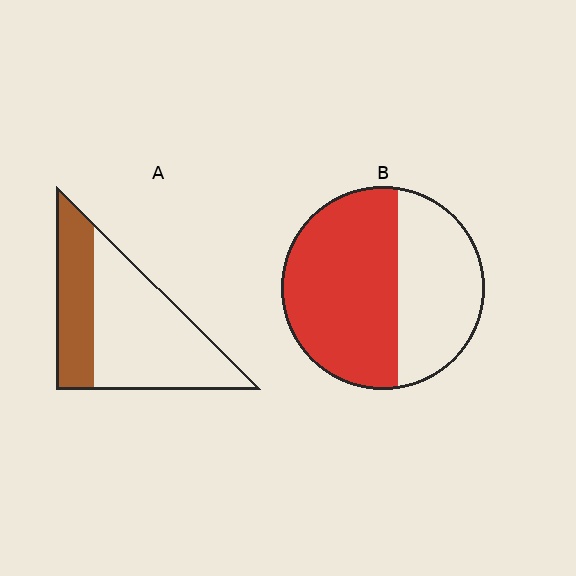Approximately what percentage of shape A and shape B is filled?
A is approximately 35% and B is approximately 60%.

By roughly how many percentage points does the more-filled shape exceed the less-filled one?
By roughly 25 percentage points (B over A).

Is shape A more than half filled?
No.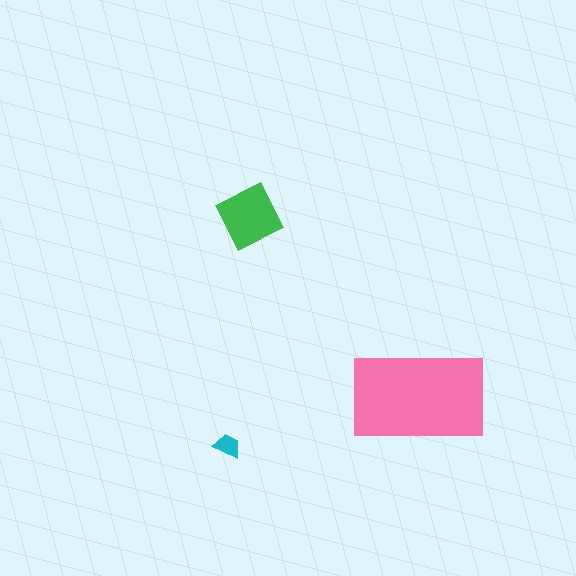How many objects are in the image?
There are 3 objects in the image.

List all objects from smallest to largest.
The cyan trapezoid, the green diamond, the pink rectangle.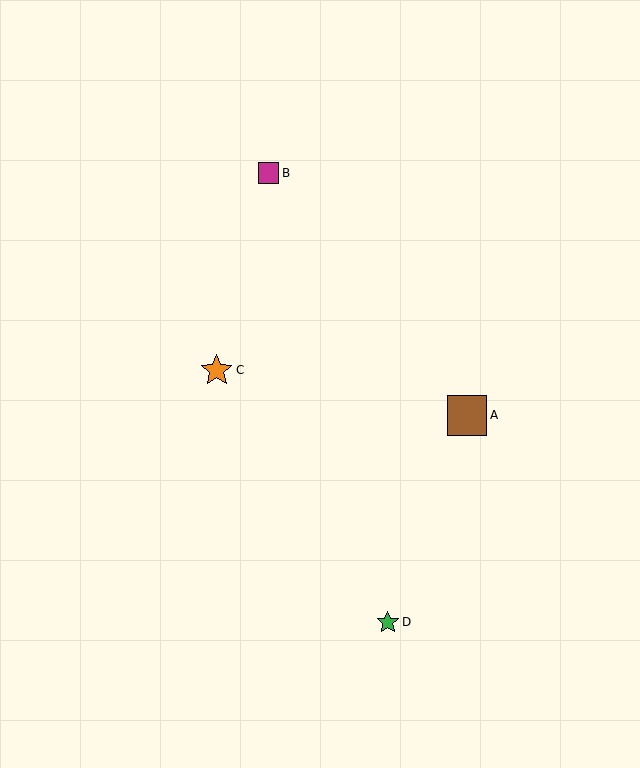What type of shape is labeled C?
Shape C is an orange star.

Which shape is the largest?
The brown square (labeled A) is the largest.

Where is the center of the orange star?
The center of the orange star is at (217, 370).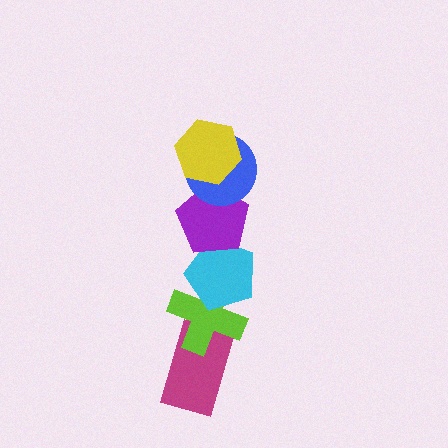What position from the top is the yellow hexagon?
The yellow hexagon is 1st from the top.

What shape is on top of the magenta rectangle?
The lime cross is on top of the magenta rectangle.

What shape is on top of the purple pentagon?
The blue circle is on top of the purple pentagon.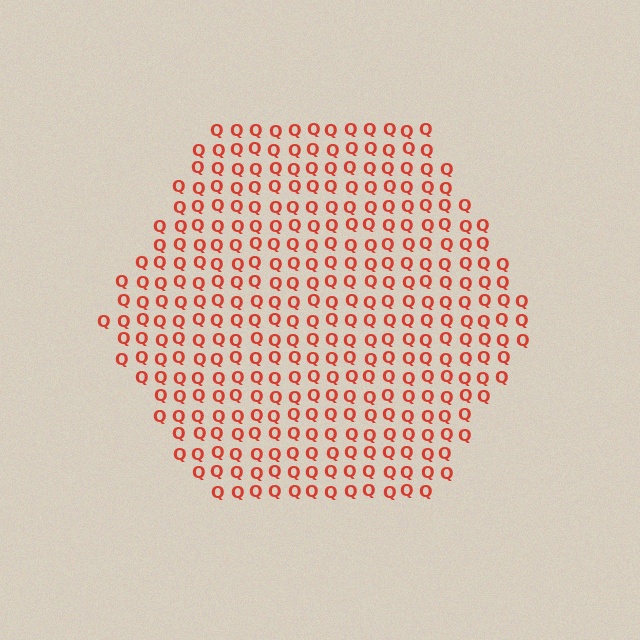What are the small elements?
The small elements are letter Q's.